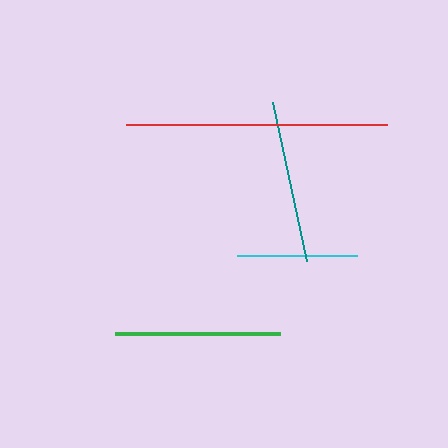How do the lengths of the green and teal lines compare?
The green and teal lines are approximately the same length.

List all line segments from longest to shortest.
From longest to shortest: red, green, teal, cyan.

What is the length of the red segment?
The red segment is approximately 261 pixels long.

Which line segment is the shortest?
The cyan line is the shortest at approximately 121 pixels.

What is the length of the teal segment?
The teal segment is approximately 162 pixels long.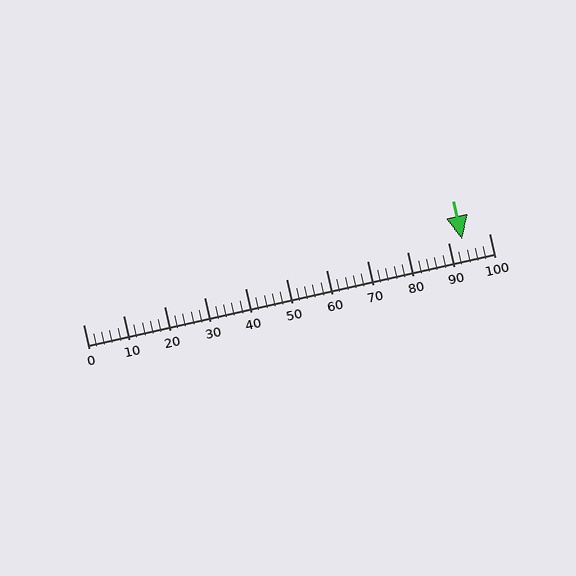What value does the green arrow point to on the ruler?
The green arrow points to approximately 93.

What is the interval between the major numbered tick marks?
The major tick marks are spaced 10 units apart.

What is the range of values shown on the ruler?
The ruler shows values from 0 to 100.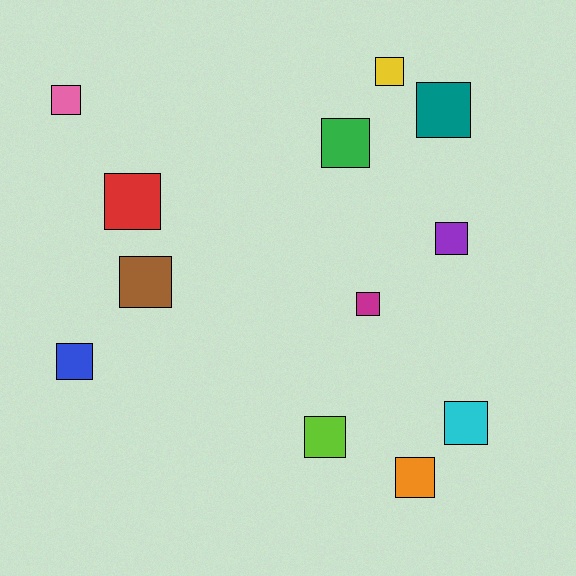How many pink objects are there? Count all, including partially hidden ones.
There is 1 pink object.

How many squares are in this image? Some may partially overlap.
There are 12 squares.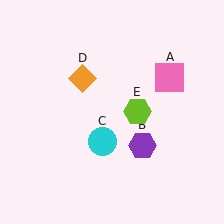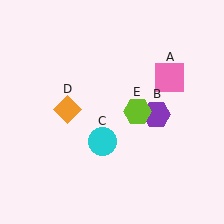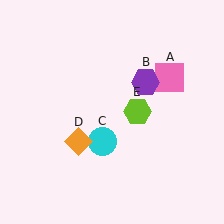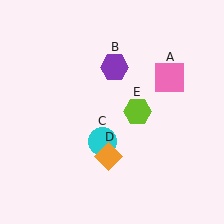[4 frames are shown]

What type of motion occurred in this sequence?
The purple hexagon (object B), orange diamond (object D) rotated counterclockwise around the center of the scene.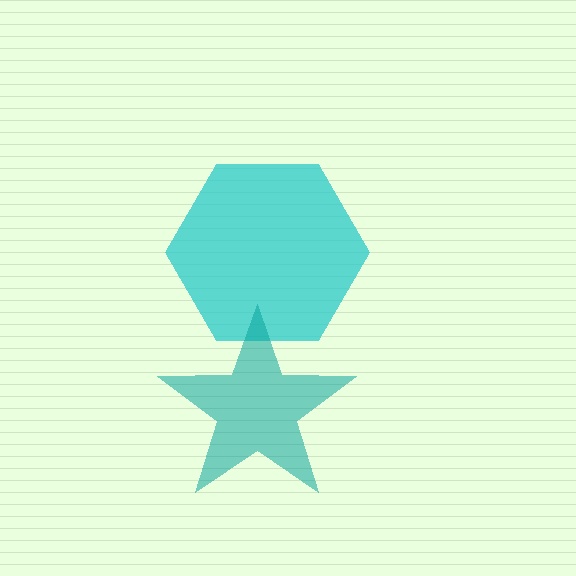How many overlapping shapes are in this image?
There are 2 overlapping shapes in the image.